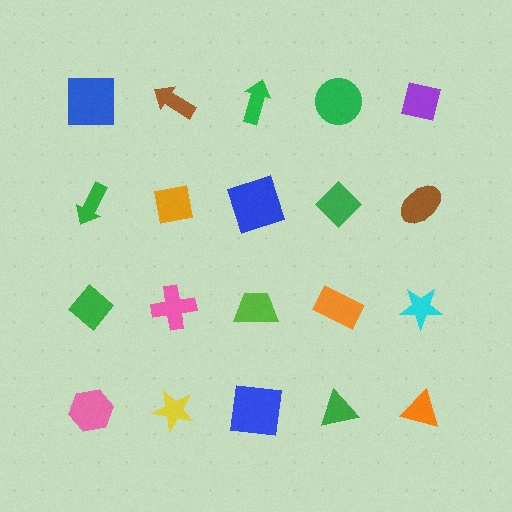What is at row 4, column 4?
A green triangle.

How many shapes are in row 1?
5 shapes.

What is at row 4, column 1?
A pink hexagon.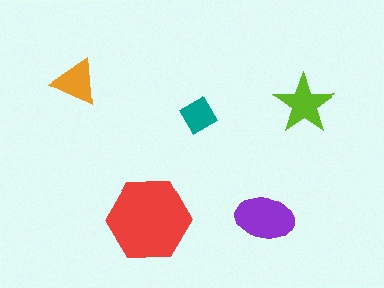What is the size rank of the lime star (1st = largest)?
3rd.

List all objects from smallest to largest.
The teal diamond, the orange triangle, the lime star, the purple ellipse, the red hexagon.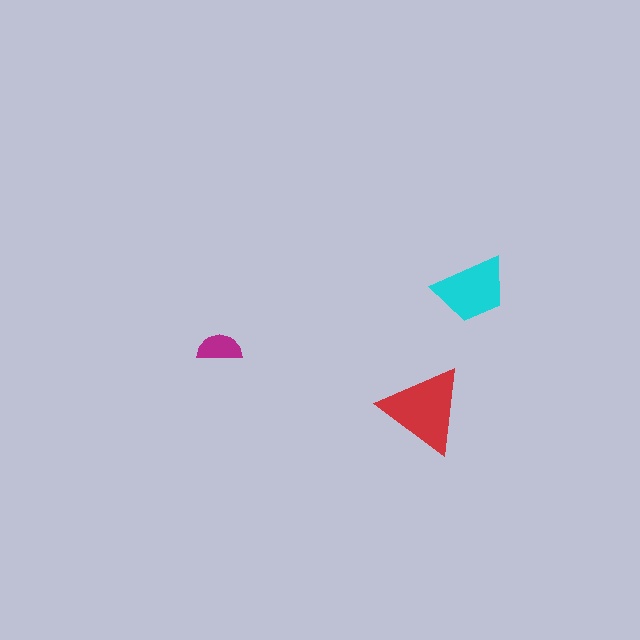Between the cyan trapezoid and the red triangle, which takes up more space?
The red triangle.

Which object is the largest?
The red triangle.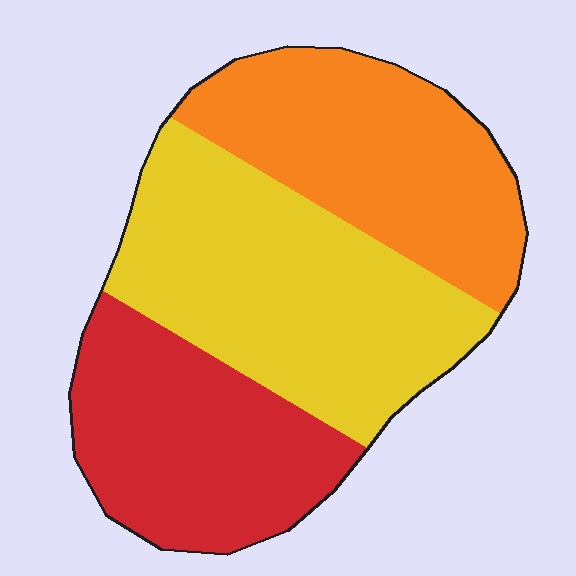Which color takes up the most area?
Yellow, at roughly 40%.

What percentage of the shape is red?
Red covers about 30% of the shape.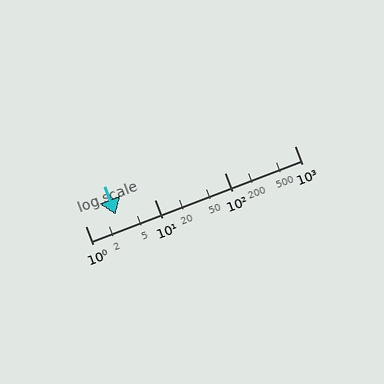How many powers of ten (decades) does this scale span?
The scale spans 3 decades, from 1 to 1000.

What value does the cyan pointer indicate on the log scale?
The pointer indicates approximately 2.7.